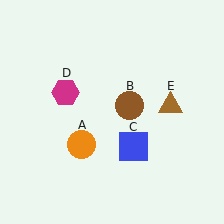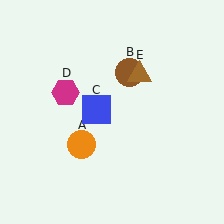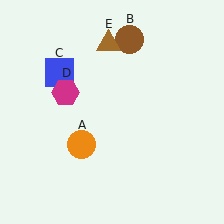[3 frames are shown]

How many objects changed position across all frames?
3 objects changed position: brown circle (object B), blue square (object C), brown triangle (object E).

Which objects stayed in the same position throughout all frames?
Orange circle (object A) and magenta hexagon (object D) remained stationary.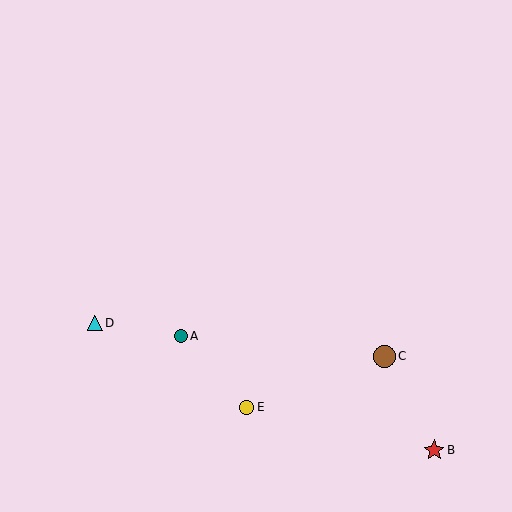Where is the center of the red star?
The center of the red star is at (434, 450).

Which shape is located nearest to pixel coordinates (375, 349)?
The brown circle (labeled C) at (384, 356) is nearest to that location.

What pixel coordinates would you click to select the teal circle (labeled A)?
Click at (181, 336) to select the teal circle A.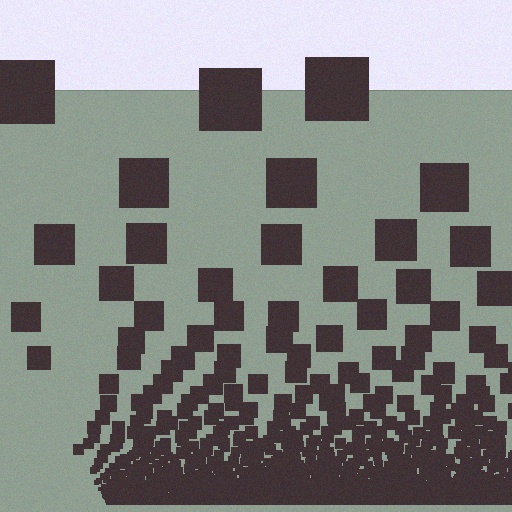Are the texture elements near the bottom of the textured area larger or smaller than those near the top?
Smaller. The gradient is inverted — elements near the bottom are smaller and denser.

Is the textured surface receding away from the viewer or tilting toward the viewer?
The surface appears to tilt toward the viewer. Texture elements get larger and sparser toward the top.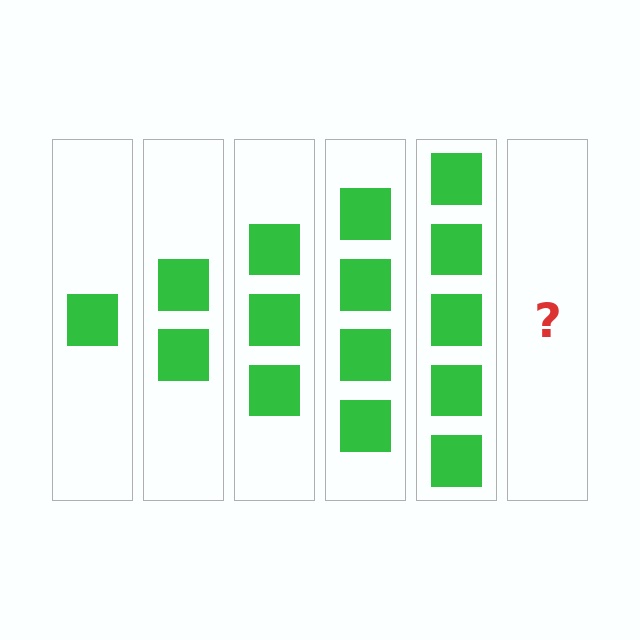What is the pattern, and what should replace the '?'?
The pattern is that each step adds one more square. The '?' should be 6 squares.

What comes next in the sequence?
The next element should be 6 squares.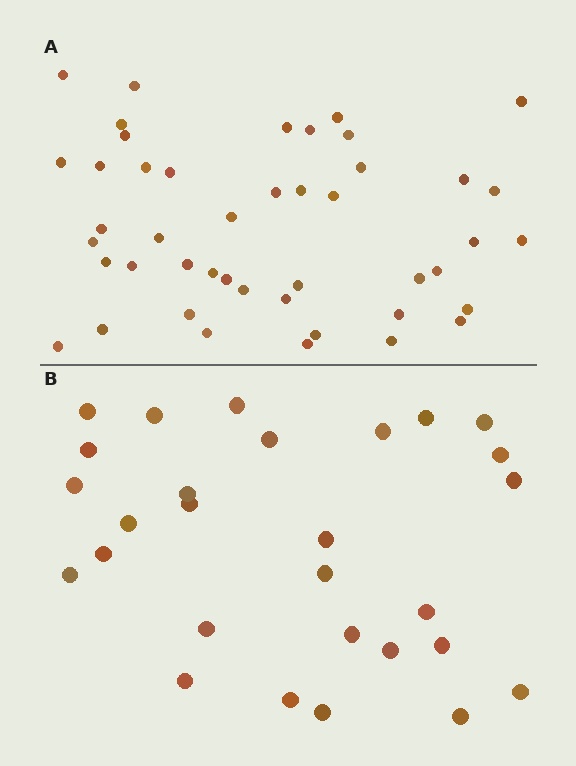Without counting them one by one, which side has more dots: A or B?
Region A (the top region) has more dots.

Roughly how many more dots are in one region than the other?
Region A has approximately 15 more dots than region B.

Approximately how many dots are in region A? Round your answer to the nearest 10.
About 40 dots. (The exact count is 45, which rounds to 40.)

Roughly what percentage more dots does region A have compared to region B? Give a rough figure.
About 60% more.